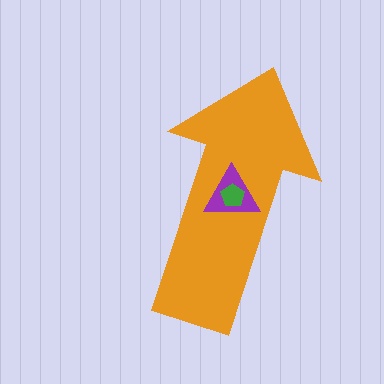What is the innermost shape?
The green pentagon.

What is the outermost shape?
The orange arrow.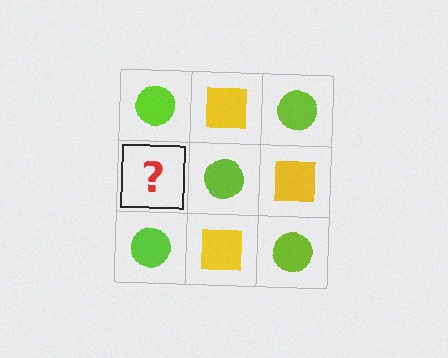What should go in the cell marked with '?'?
The missing cell should contain a yellow square.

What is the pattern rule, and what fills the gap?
The rule is that it alternates lime circle and yellow square in a checkerboard pattern. The gap should be filled with a yellow square.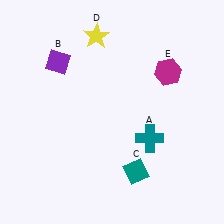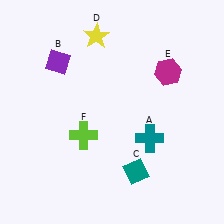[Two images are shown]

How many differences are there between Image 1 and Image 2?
There is 1 difference between the two images.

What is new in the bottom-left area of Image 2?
A lime cross (F) was added in the bottom-left area of Image 2.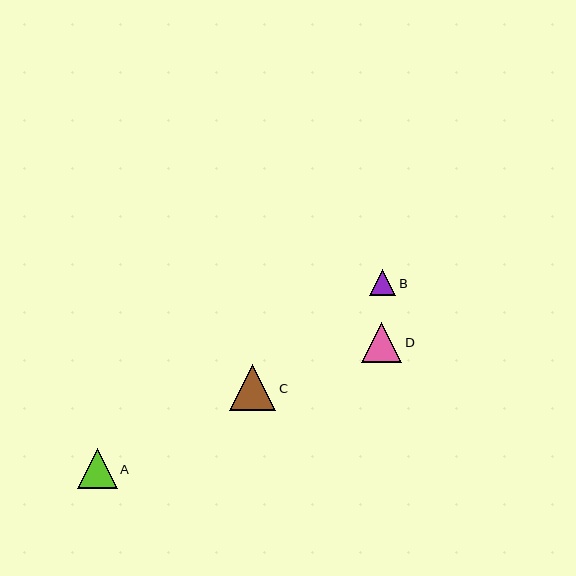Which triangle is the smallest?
Triangle B is the smallest with a size of approximately 26 pixels.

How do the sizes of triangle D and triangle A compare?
Triangle D and triangle A are approximately the same size.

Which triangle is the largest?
Triangle C is the largest with a size of approximately 46 pixels.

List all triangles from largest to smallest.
From largest to smallest: C, D, A, B.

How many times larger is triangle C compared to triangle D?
Triangle C is approximately 1.2 times the size of triangle D.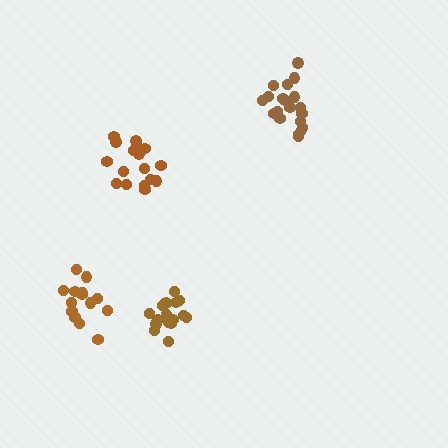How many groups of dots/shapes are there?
There are 4 groups.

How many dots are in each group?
Group 1: 18 dots, Group 2: 16 dots, Group 3: 15 dots, Group 4: 20 dots (69 total).